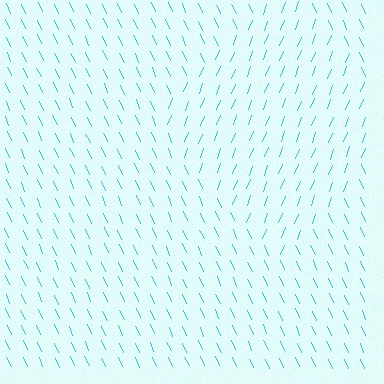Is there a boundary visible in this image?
Yes, there is a texture boundary formed by a change in line orientation.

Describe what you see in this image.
The image is filled with small cyan line segments. A diamond region in the image has lines oriented differently from the surrounding lines, creating a visible texture boundary.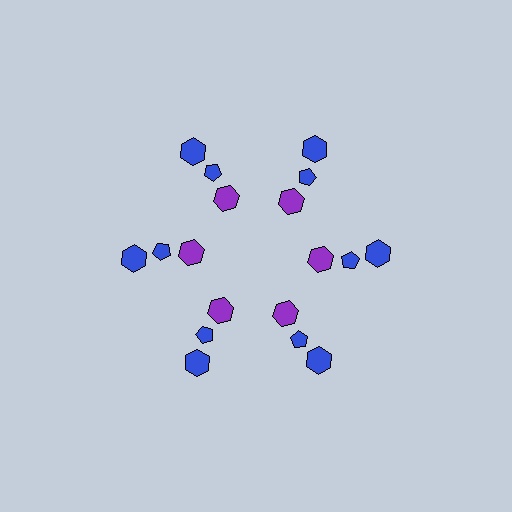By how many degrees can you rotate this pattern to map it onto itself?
The pattern maps onto itself every 60 degrees of rotation.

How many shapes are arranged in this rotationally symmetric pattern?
There are 18 shapes, arranged in 6 groups of 3.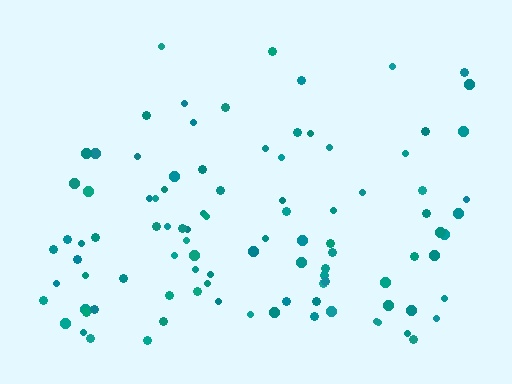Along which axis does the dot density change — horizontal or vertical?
Vertical.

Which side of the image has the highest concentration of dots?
The bottom.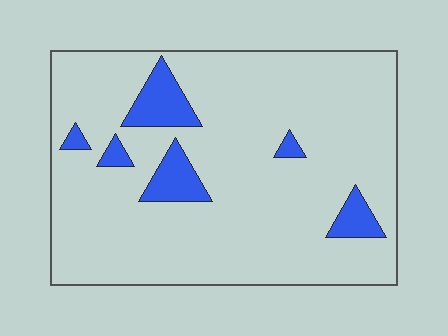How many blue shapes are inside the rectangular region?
6.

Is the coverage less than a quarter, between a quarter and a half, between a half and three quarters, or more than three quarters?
Less than a quarter.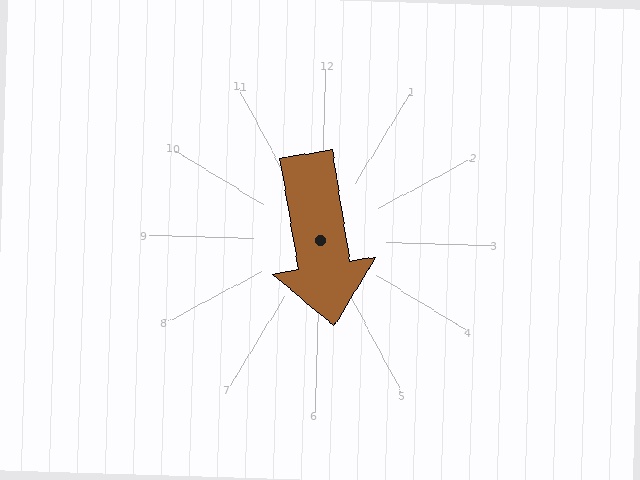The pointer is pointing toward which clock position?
Roughly 6 o'clock.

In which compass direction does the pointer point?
South.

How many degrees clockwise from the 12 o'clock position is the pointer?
Approximately 169 degrees.